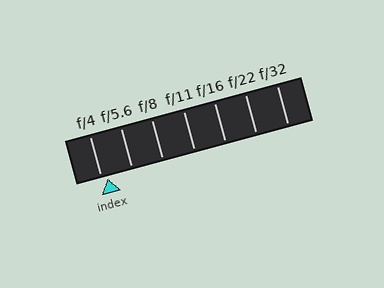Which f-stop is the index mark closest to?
The index mark is closest to f/4.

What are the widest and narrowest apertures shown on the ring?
The widest aperture shown is f/4 and the narrowest is f/32.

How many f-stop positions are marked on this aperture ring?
There are 7 f-stop positions marked.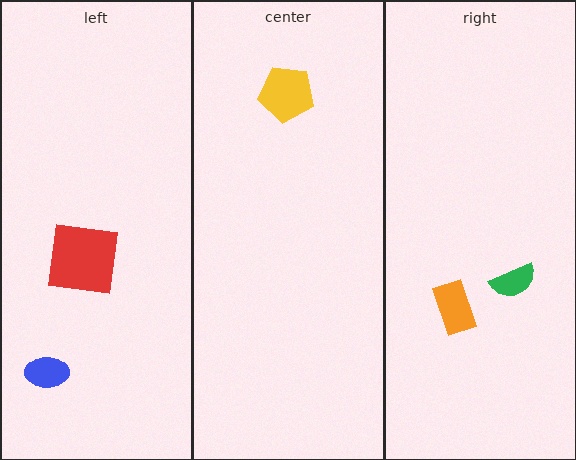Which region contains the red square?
The left region.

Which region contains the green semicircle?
The right region.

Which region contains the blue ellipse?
The left region.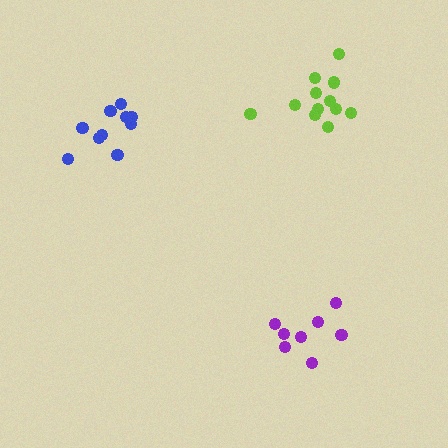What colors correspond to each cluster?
The clusters are colored: blue, lime, purple.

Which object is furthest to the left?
The blue cluster is leftmost.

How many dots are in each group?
Group 1: 10 dots, Group 2: 12 dots, Group 3: 8 dots (30 total).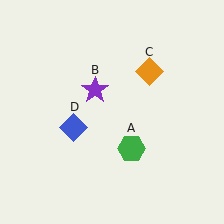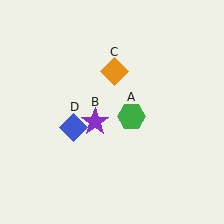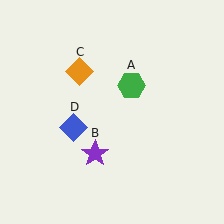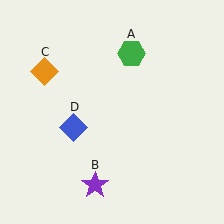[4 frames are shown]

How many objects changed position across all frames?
3 objects changed position: green hexagon (object A), purple star (object B), orange diamond (object C).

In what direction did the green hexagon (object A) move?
The green hexagon (object A) moved up.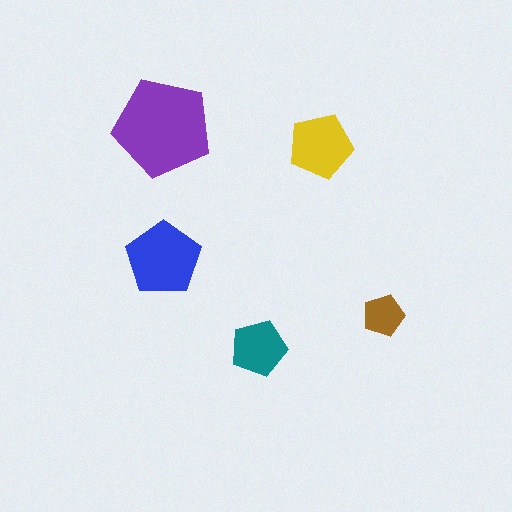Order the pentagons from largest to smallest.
the purple one, the blue one, the yellow one, the teal one, the brown one.